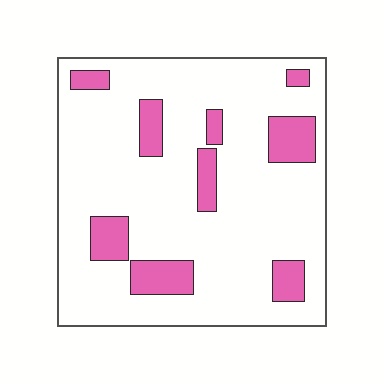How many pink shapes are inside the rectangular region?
9.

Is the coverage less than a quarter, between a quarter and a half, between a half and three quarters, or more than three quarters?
Less than a quarter.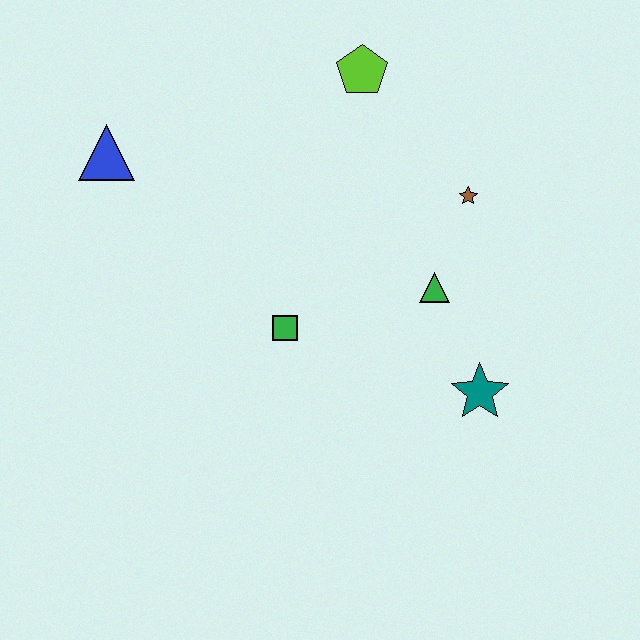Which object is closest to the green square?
The green triangle is closest to the green square.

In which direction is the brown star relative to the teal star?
The brown star is above the teal star.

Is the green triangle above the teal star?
Yes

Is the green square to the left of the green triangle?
Yes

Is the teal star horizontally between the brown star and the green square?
No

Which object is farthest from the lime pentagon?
The teal star is farthest from the lime pentagon.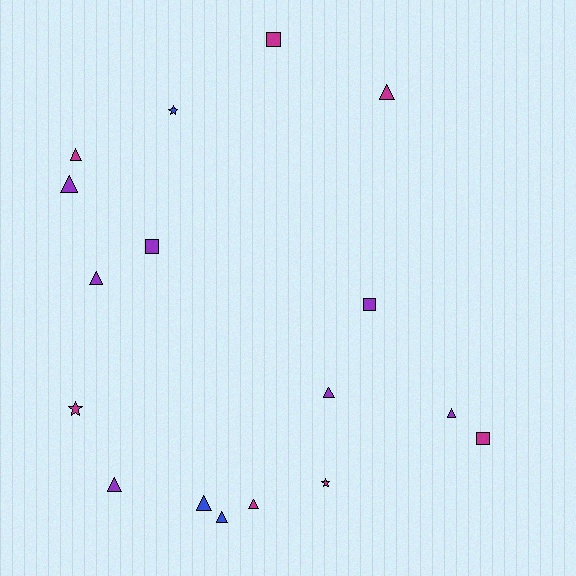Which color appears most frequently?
Magenta, with 7 objects.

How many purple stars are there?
There are no purple stars.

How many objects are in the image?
There are 17 objects.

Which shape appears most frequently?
Triangle, with 10 objects.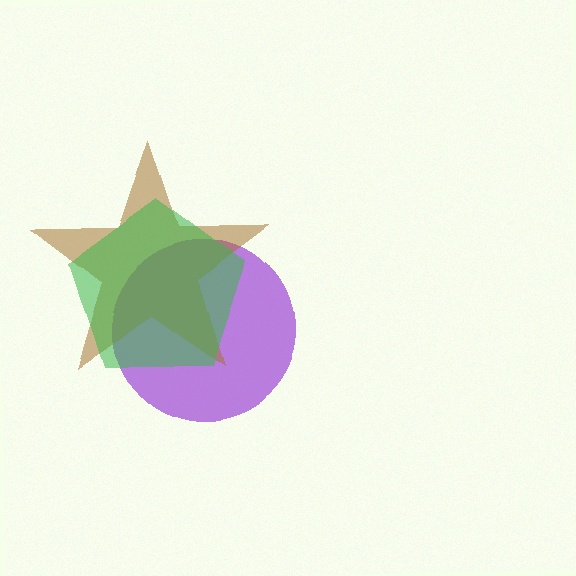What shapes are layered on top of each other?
The layered shapes are: a purple circle, a brown star, a green pentagon.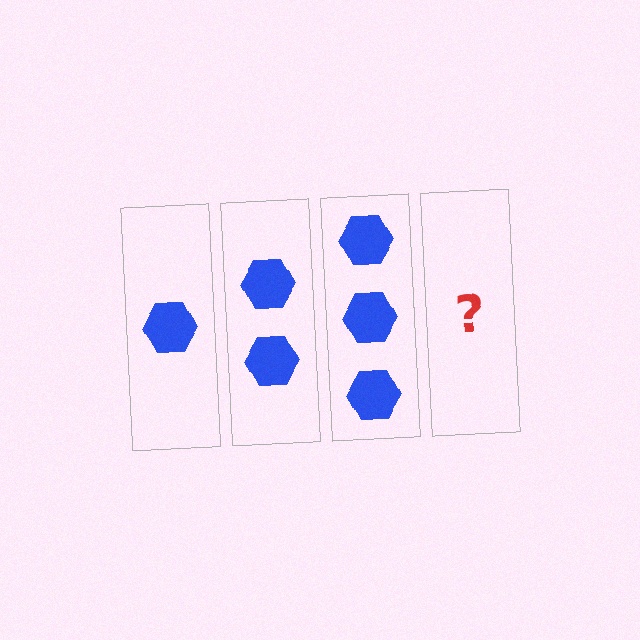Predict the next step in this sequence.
The next step is 4 hexagons.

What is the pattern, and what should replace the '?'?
The pattern is that each step adds one more hexagon. The '?' should be 4 hexagons.